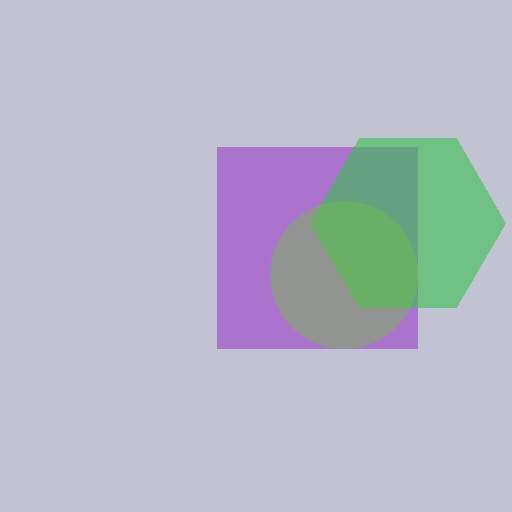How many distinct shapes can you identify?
There are 3 distinct shapes: a purple square, a green hexagon, a lime circle.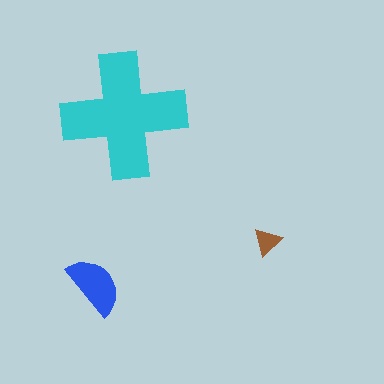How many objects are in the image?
There are 3 objects in the image.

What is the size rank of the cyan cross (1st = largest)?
1st.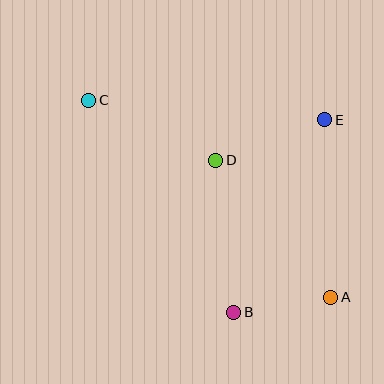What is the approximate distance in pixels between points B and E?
The distance between B and E is approximately 213 pixels.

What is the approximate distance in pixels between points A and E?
The distance between A and E is approximately 178 pixels.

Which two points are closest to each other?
Points A and B are closest to each other.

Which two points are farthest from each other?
Points A and C are farthest from each other.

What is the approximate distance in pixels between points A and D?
The distance between A and D is approximately 179 pixels.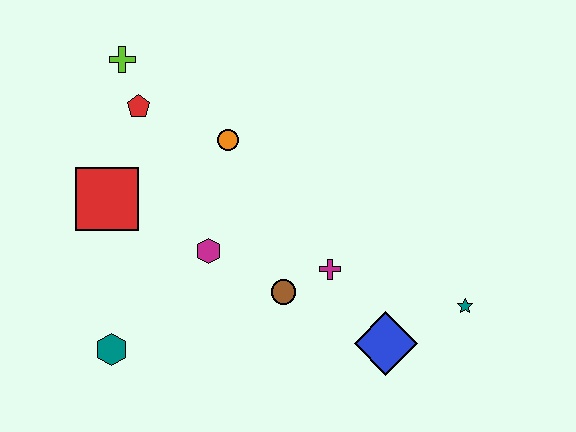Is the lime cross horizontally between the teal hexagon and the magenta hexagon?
Yes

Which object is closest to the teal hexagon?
The magenta hexagon is closest to the teal hexagon.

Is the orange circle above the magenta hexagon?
Yes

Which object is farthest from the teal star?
The lime cross is farthest from the teal star.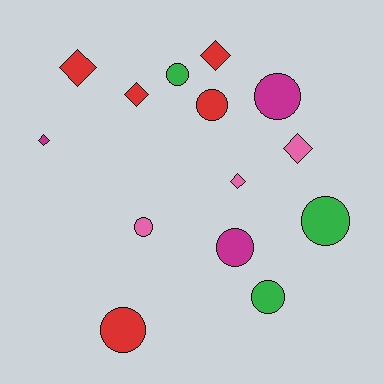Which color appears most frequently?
Red, with 5 objects.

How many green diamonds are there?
There are no green diamonds.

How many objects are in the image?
There are 14 objects.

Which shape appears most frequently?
Circle, with 8 objects.